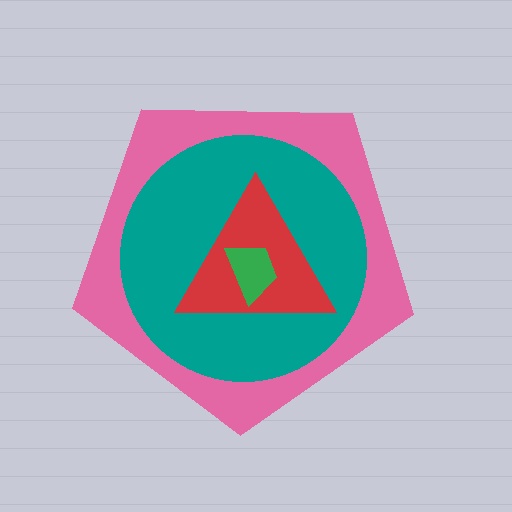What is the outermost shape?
The pink pentagon.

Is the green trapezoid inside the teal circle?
Yes.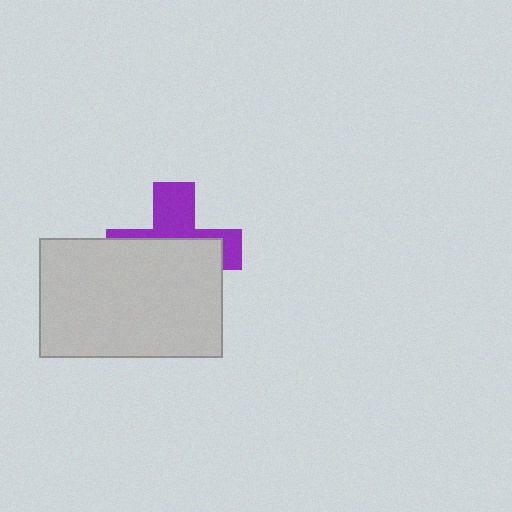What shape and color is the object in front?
The object in front is a light gray rectangle.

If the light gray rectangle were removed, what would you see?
You would see the complete purple cross.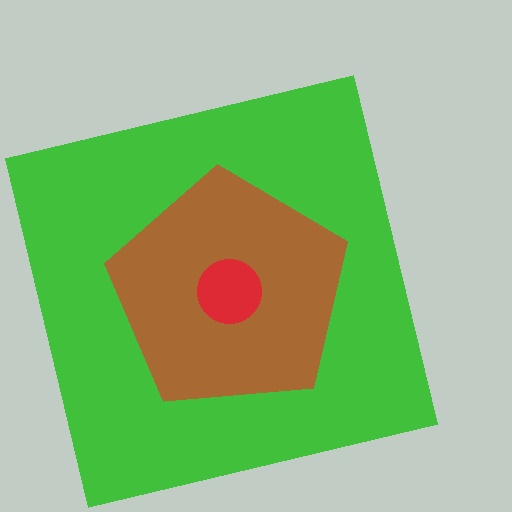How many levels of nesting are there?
3.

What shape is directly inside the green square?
The brown pentagon.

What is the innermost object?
The red circle.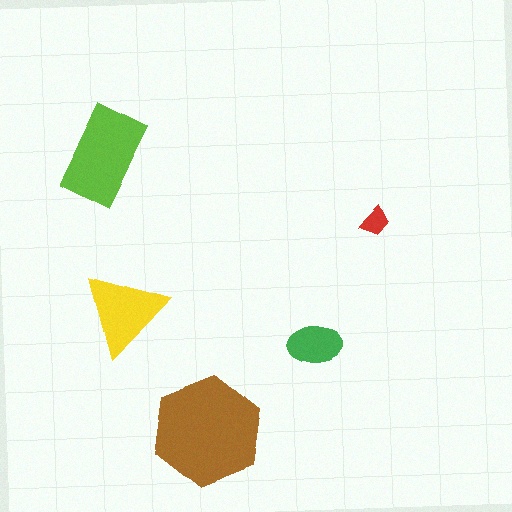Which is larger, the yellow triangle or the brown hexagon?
The brown hexagon.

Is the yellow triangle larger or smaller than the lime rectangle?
Smaller.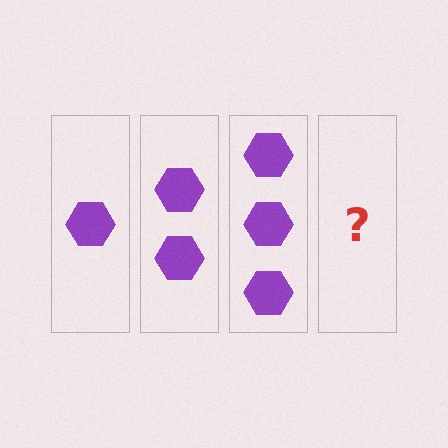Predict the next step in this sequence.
The next step is 4 hexagons.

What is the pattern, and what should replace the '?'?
The pattern is that each step adds one more hexagon. The '?' should be 4 hexagons.